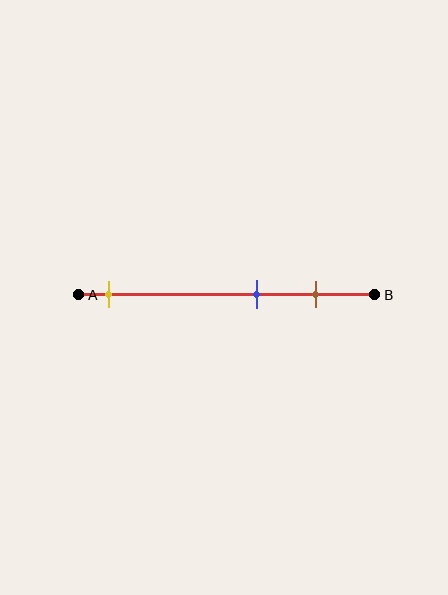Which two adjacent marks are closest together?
The blue and brown marks are the closest adjacent pair.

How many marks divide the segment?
There are 3 marks dividing the segment.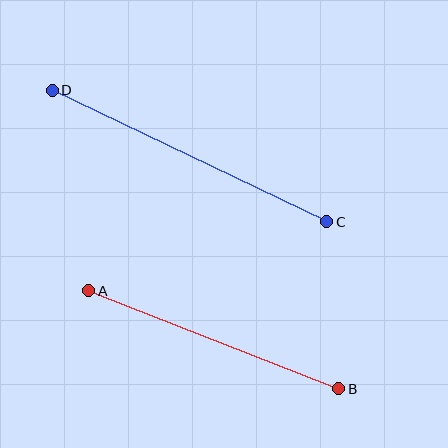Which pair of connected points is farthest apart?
Points C and D are farthest apart.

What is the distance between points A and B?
The distance is approximately 268 pixels.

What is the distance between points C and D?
The distance is approximately 304 pixels.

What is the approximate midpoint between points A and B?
The midpoint is at approximately (214, 340) pixels.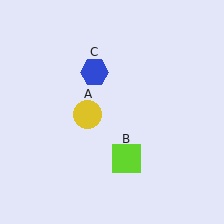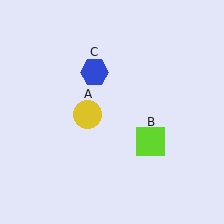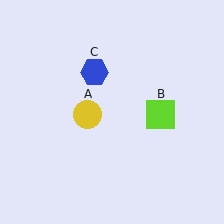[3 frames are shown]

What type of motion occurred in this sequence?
The lime square (object B) rotated counterclockwise around the center of the scene.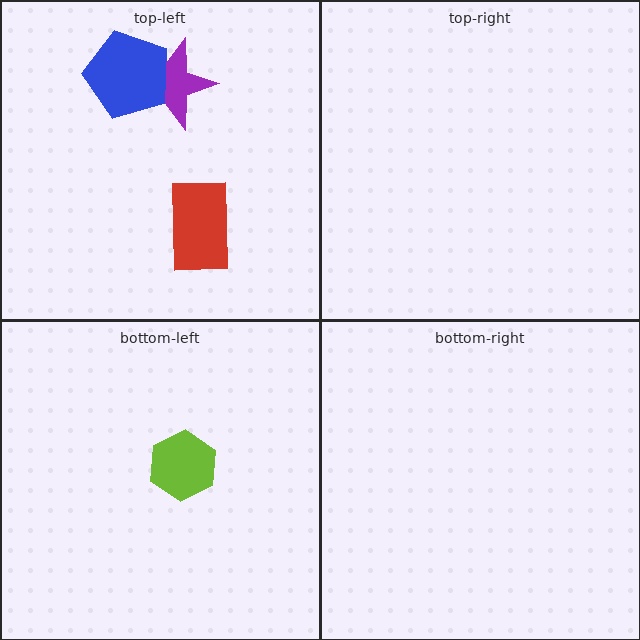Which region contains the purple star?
The top-left region.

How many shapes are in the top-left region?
3.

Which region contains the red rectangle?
The top-left region.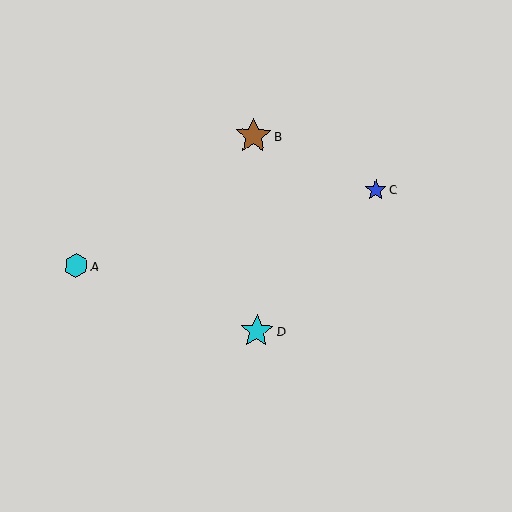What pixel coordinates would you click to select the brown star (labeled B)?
Click at (253, 136) to select the brown star B.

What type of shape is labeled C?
Shape C is a blue star.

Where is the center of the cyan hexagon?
The center of the cyan hexagon is at (76, 266).